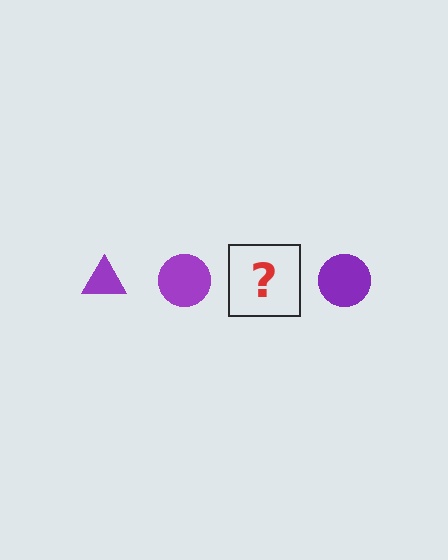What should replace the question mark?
The question mark should be replaced with a purple triangle.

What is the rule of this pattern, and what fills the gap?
The rule is that the pattern cycles through triangle, circle shapes in purple. The gap should be filled with a purple triangle.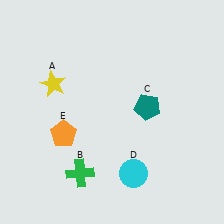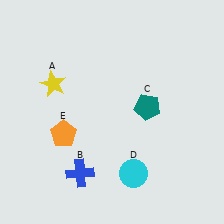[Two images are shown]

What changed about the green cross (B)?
In Image 1, B is green. In Image 2, it changed to blue.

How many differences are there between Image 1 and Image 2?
There is 1 difference between the two images.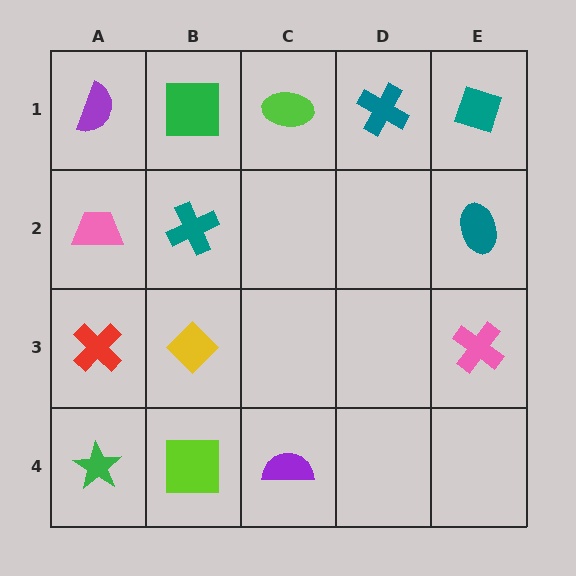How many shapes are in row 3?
3 shapes.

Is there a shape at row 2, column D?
No, that cell is empty.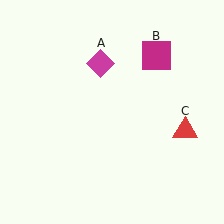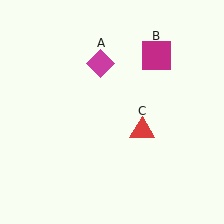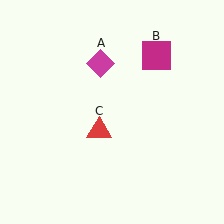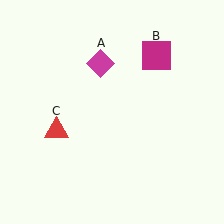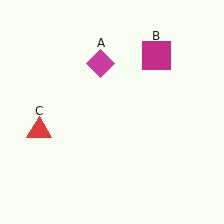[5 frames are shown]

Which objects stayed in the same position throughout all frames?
Magenta diamond (object A) and magenta square (object B) remained stationary.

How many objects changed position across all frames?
1 object changed position: red triangle (object C).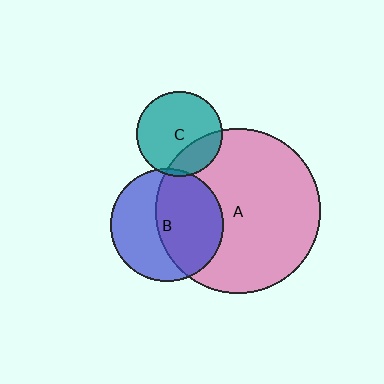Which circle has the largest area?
Circle A (pink).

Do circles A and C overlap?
Yes.